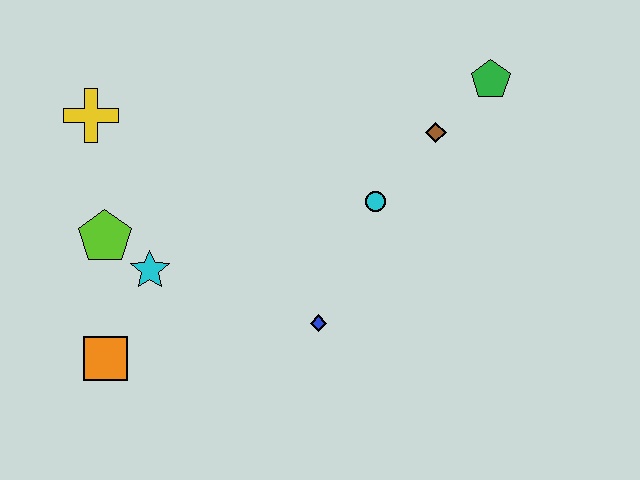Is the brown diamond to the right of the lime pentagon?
Yes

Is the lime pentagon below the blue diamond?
No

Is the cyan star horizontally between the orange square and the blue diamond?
Yes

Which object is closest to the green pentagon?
The brown diamond is closest to the green pentagon.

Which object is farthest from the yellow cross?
The green pentagon is farthest from the yellow cross.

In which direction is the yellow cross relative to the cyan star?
The yellow cross is above the cyan star.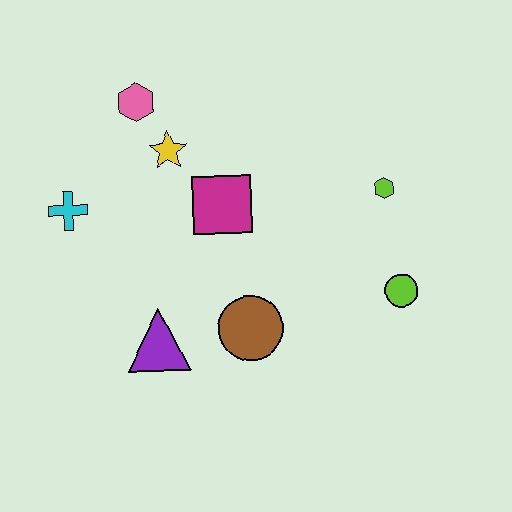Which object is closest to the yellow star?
The pink hexagon is closest to the yellow star.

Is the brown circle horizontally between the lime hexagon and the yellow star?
Yes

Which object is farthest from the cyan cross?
The lime circle is farthest from the cyan cross.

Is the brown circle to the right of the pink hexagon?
Yes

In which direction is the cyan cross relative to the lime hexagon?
The cyan cross is to the left of the lime hexagon.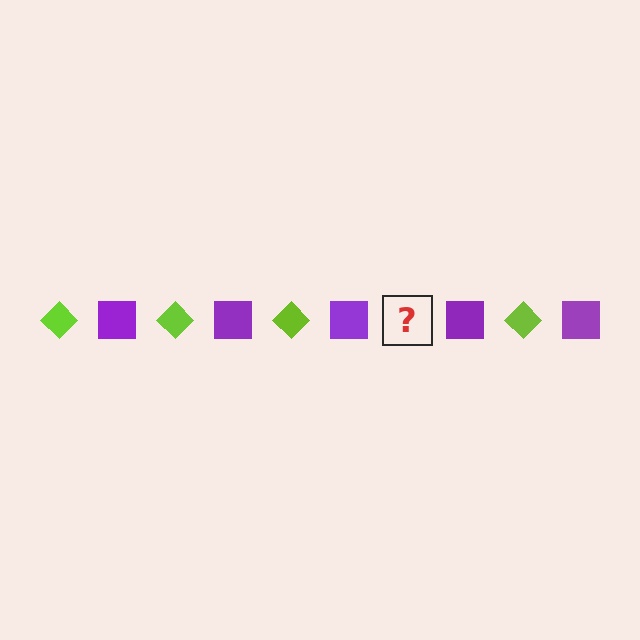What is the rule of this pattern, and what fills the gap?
The rule is that the pattern alternates between lime diamond and purple square. The gap should be filled with a lime diamond.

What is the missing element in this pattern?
The missing element is a lime diamond.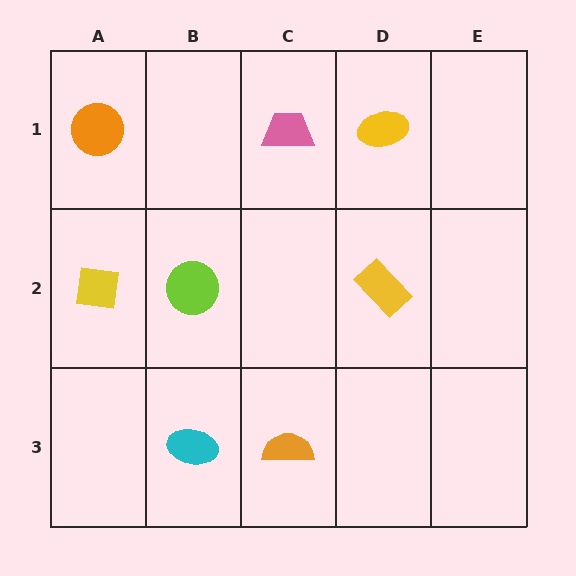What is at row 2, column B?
A lime circle.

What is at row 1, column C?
A pink trapezoid.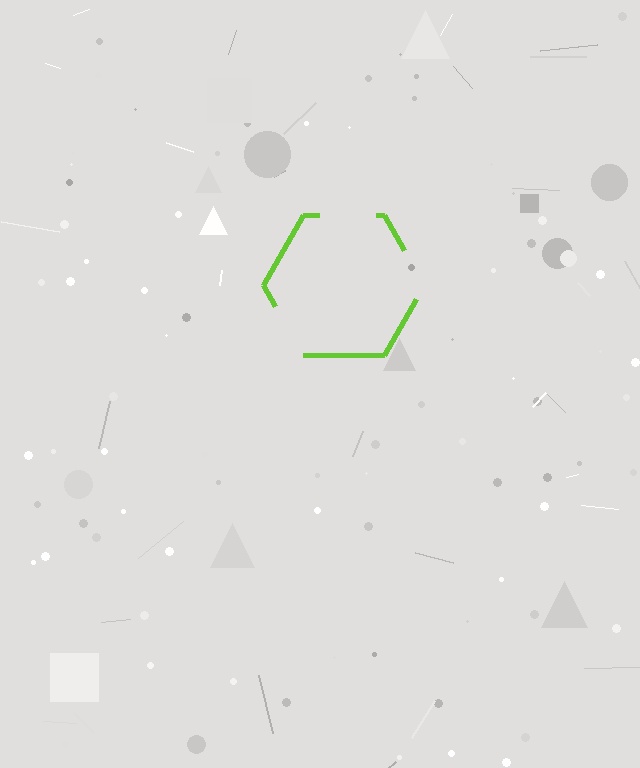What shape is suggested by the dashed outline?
The dashed outline suggests a hexagon.